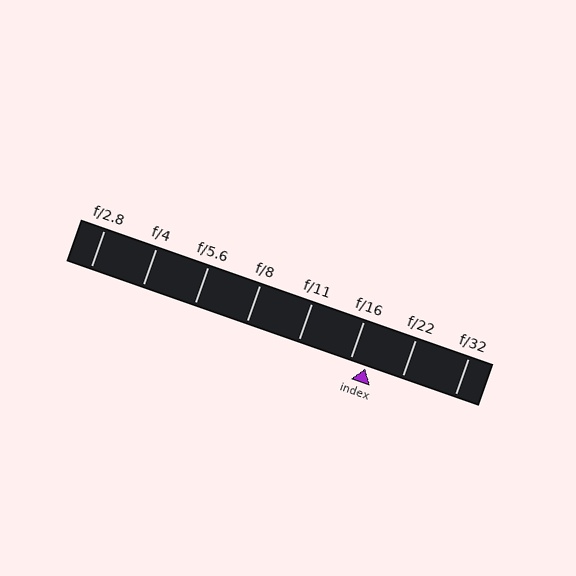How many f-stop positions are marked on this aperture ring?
There are 8 f-stop positions marked.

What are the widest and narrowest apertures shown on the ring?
The widest aperture shown is f/2.8 and the narrowest is f/32.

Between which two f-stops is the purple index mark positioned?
The index mark is between f/16 and f/22.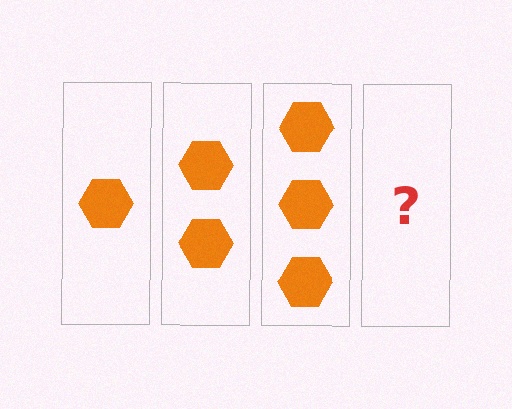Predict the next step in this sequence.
The next step is 4 hexagons.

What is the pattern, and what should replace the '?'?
The pattern is that each step adds one more hexagon. The '?' should be 4 hexagons.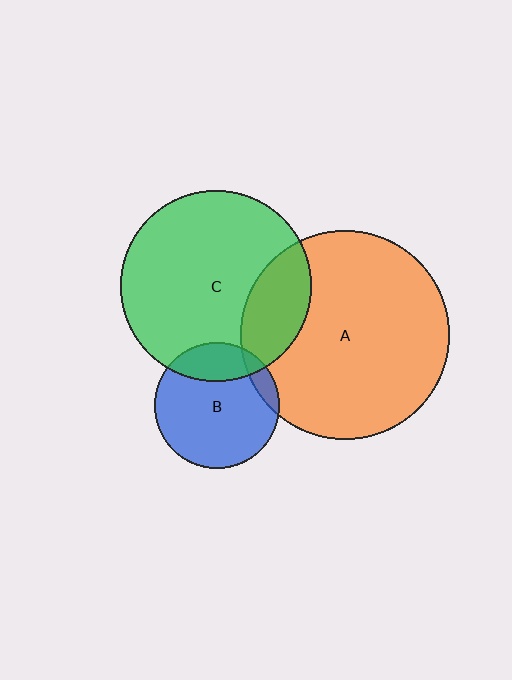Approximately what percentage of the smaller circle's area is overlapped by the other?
Approximately 20%.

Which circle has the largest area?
Circle A (orange).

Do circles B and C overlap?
Yes.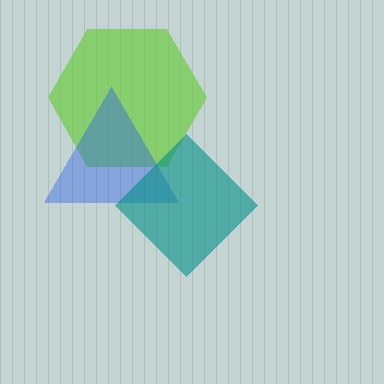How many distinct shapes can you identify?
There are 3 distinct shapes: a lime hexagon, a blue triangle, a teal diamond.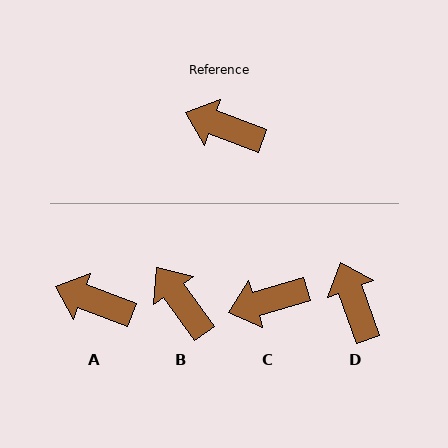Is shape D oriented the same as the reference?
No, it is off by about 51 degrees.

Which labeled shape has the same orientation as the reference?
A.